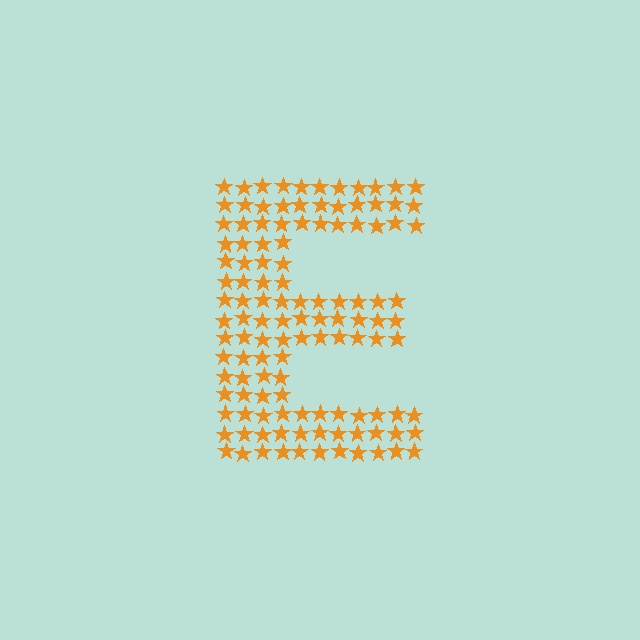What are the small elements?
The small elements are stars.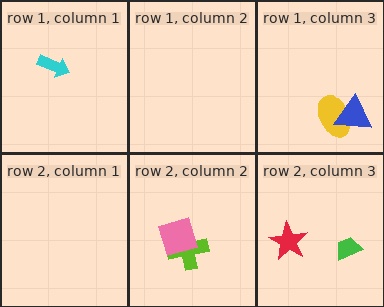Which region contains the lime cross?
The row 2, column 2 region.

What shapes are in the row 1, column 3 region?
The yellow ellipse, the blue triangle.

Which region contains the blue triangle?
The row 1, column 3 region.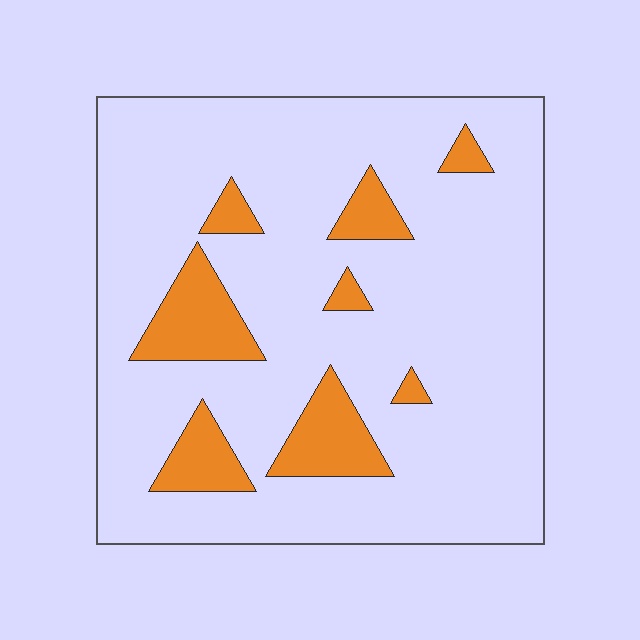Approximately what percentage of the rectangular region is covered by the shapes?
Approximately 15%.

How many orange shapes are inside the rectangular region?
8.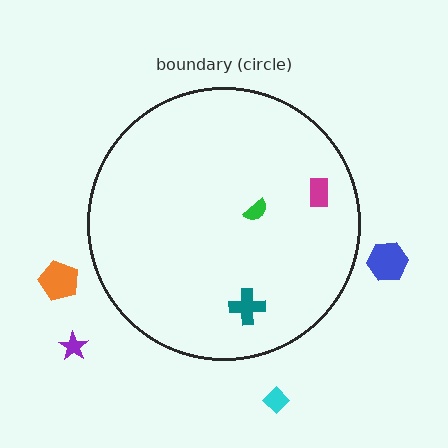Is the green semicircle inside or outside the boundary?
Inside.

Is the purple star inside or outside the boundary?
Outside.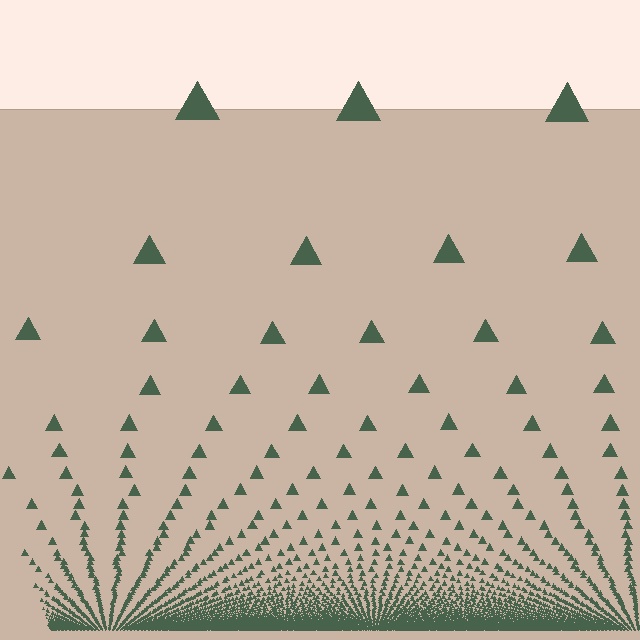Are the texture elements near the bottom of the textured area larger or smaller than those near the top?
Smaller. The gradient is inverted — elements near the bottom are smaller and denser.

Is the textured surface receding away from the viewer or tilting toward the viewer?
The surface appears to tilt toward the viewer. Texture elements get larger and sparser toward the top.